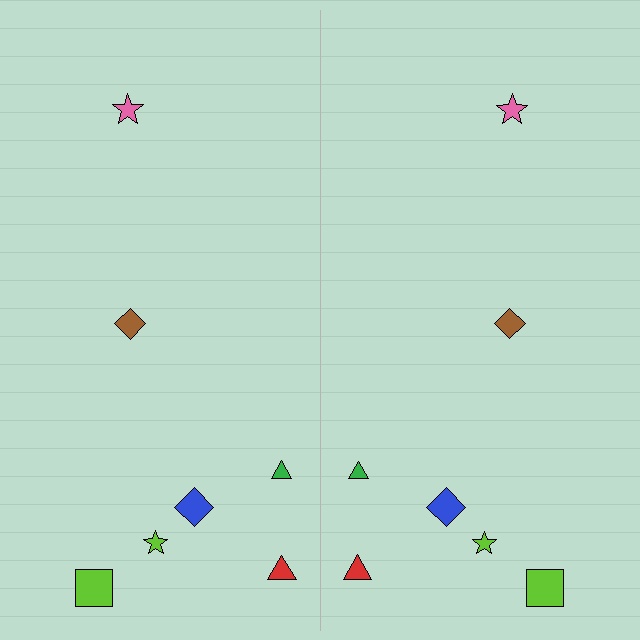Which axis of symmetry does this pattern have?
The pattern has a vertical axis of symmetry running through the center of the image.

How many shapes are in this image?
There are 14 shapes in this image.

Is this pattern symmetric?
Yes, this pattern has bilateral (reflection) symmetry.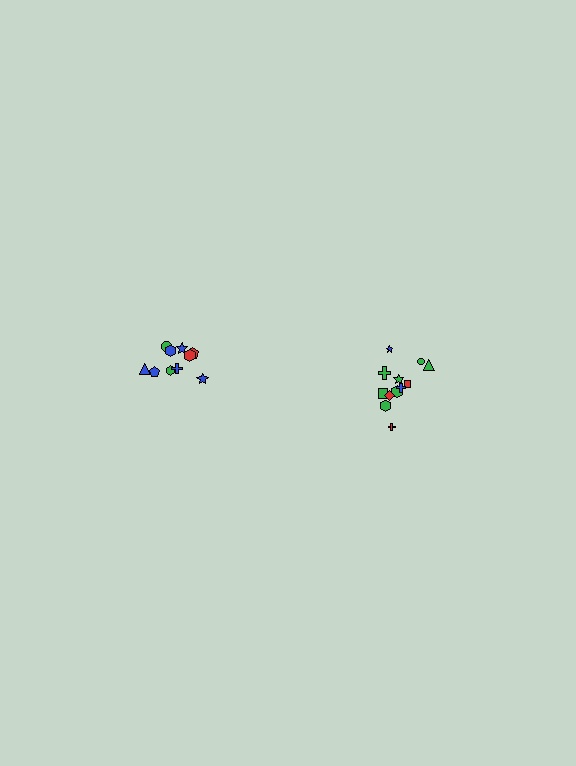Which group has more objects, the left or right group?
The right group.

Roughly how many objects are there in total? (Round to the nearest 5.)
Roughly 20 objects in total.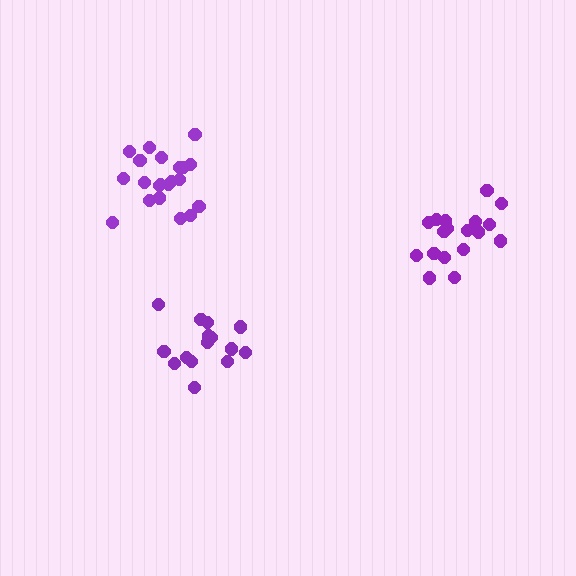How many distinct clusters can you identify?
There are 3 distinct clusters.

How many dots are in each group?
Group 1: 15 dots, Group 2: 21 dots, Group 3: 18 dots (54 total).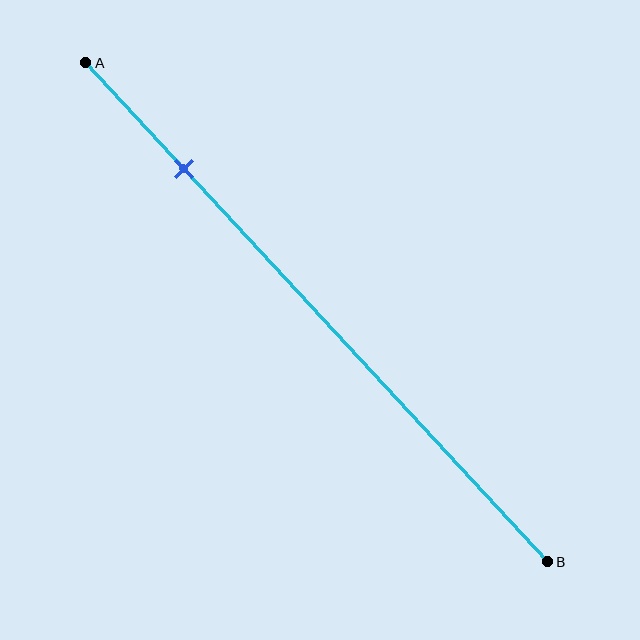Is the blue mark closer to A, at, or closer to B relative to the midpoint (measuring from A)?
The blue mark is closer to point A than the midpoint of segment AB.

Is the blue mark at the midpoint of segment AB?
No, the mark is at about 20% from A, not at the 50% midpoint.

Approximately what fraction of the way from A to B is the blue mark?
The blue mark is approximately 20% of the way from A to B.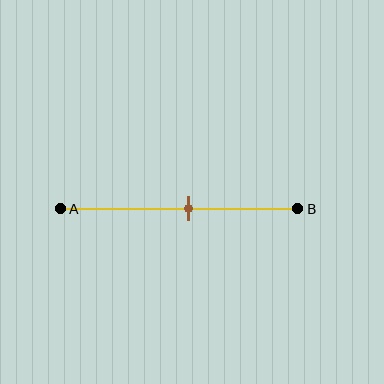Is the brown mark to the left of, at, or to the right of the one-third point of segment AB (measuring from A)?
The brown mark is to the right of the one-third point of segment AB.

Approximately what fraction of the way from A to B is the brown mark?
The brown mark is approximately 55% of the way from A to B.